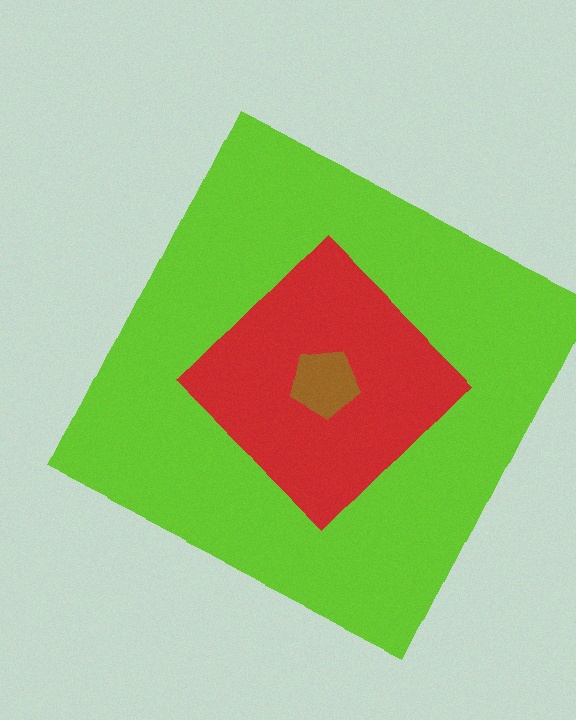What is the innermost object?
The brown pentagon.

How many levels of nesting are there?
3.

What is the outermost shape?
The lime square.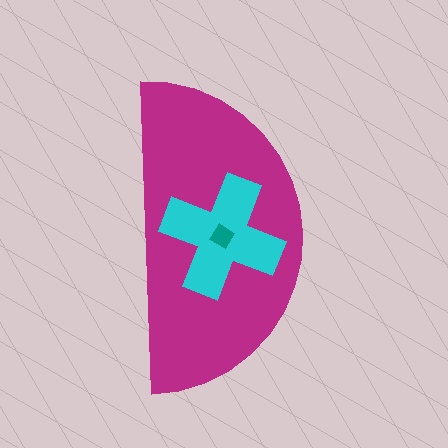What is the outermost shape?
The magenta semicircle.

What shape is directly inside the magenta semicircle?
The cyan cross.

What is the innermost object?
The teal diamond.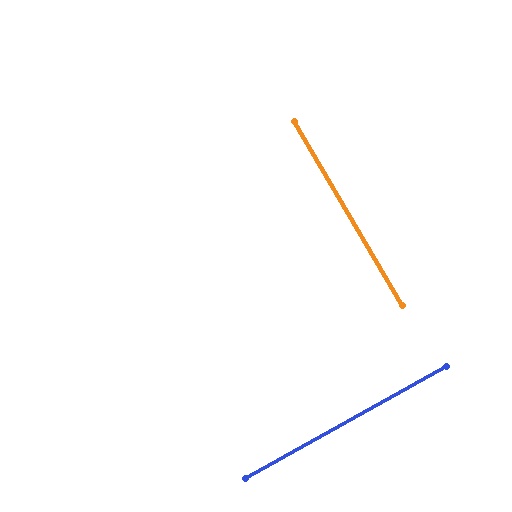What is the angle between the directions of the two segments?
Approximately 89 degrees.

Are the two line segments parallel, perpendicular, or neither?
Perpendicular — they meet at approximately 89°.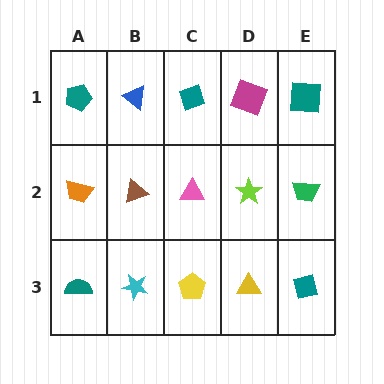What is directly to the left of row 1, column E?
A magenta square.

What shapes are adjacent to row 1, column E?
A green trapezoid (row 2, column E), a magenta square (row 1, column D).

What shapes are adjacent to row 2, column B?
A blue triangle (row 1, column B), a cyan star (row 3, column B), an orange trapezoid (row 2, column A), a pink triangle (row 2, column C).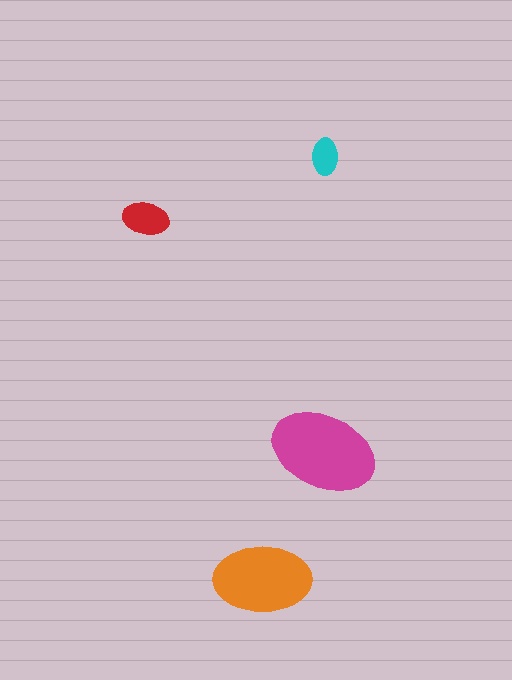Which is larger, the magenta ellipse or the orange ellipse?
The magenta one.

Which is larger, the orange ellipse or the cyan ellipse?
The orange one.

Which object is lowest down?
The orange ellipse is bottommost.